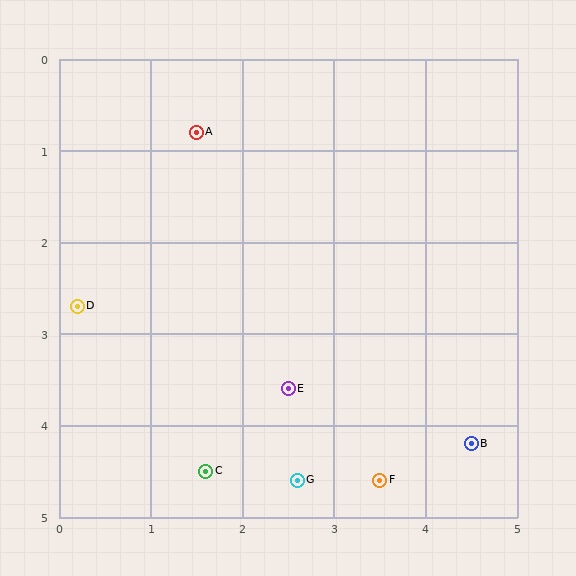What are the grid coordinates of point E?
Point E is at approximately (2.5, 3.6).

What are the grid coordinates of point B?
Point B is at approximately (4.5, 4.2).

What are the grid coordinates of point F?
Point F is at approximately (3.5, 4.6).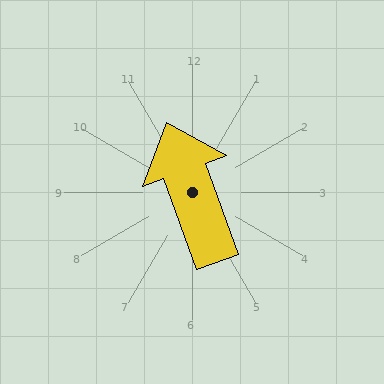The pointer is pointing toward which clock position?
Roughly 11 o'clock.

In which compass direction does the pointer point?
North.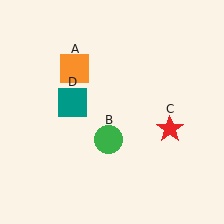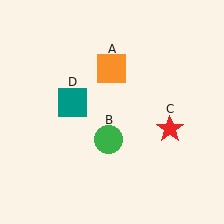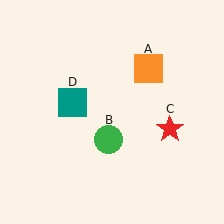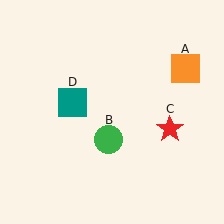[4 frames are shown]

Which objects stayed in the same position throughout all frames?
Green circle (object B) and red star (object C) and teal square (object D) remained stationary.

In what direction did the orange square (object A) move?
The orange square (object A) moved right.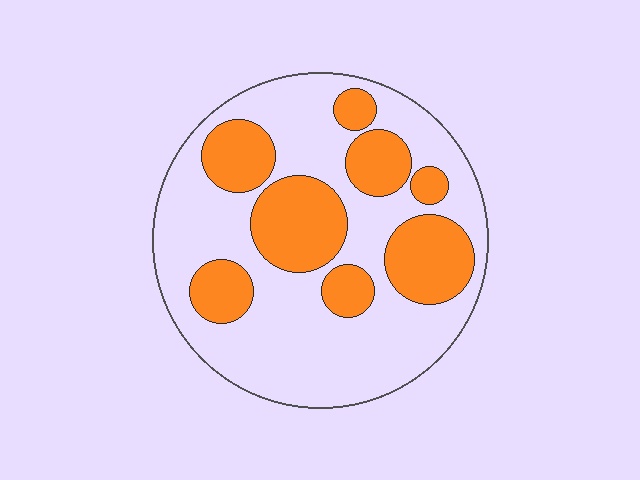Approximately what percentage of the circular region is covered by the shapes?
Approximately 35%.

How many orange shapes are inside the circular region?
8.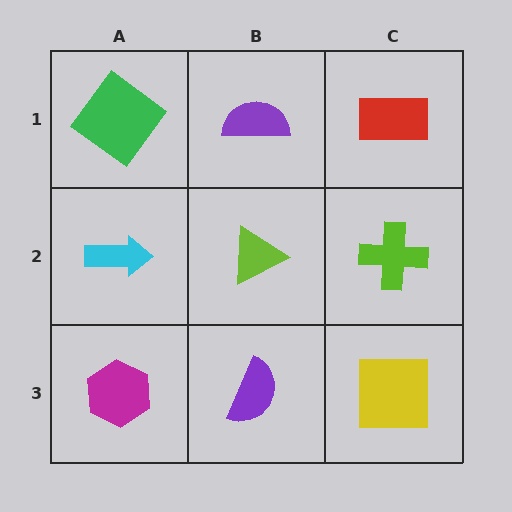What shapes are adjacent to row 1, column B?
A lime triangle (row 2, column B), a green diamond (row 1, column A), a red rectangle (row 1, column C).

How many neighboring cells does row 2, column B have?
4.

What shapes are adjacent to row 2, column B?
A purple semicircle (row 1, column B), a purple semicircle (row 3, column B), a cyan arrow (row 2, column A), a lime cross (row 2, column C).